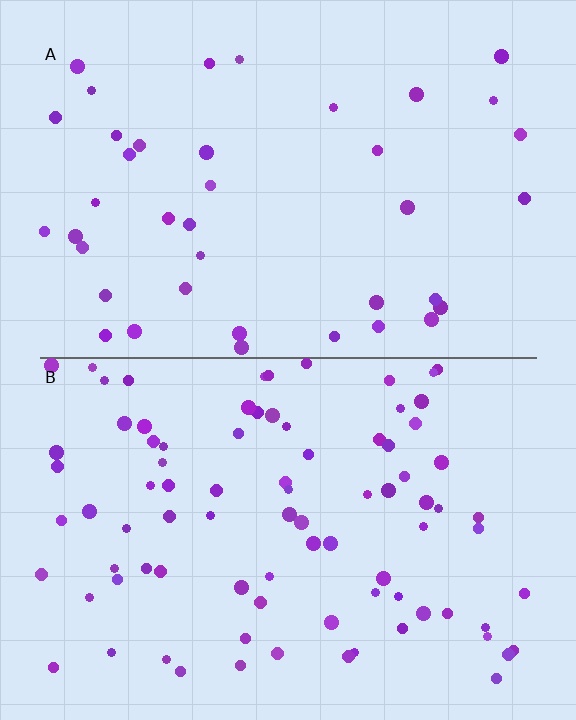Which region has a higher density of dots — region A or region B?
B (the bottom).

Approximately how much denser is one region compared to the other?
Approximately 2.2× — region B over region A.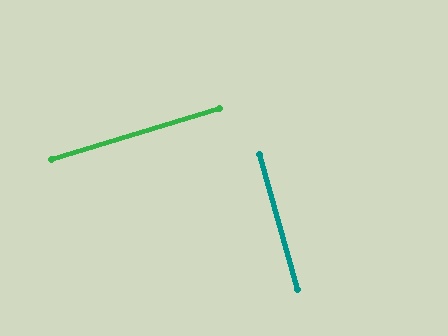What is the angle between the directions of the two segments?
Approximately 89 degrees.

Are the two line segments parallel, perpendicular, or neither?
Perpendicular — they meet at approximately 89°.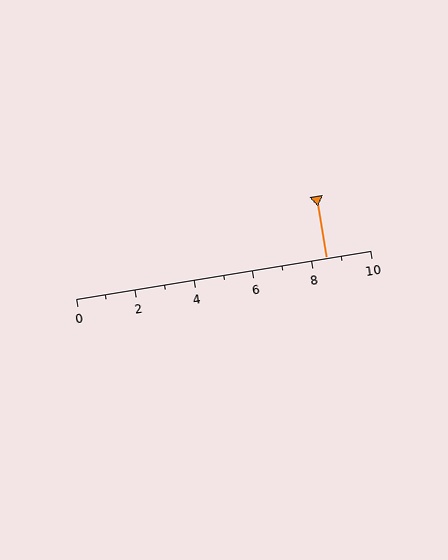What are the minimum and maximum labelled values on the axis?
The axis runs from 0 to 10.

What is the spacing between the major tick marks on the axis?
The major ticks are spaced 2 apart.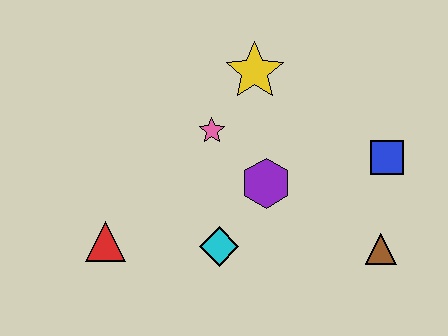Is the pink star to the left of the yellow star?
Yes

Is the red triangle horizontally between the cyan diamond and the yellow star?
No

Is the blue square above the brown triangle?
Yes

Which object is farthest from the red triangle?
The blue square is farthest from the red triangle.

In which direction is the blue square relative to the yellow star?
The blue square is to the right of the yellow star.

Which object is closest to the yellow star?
The pink star is closest to the yellow star.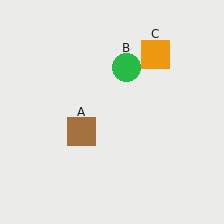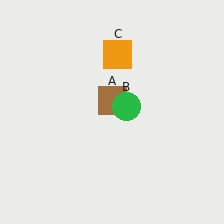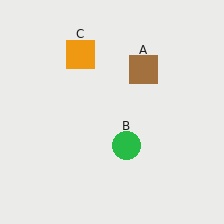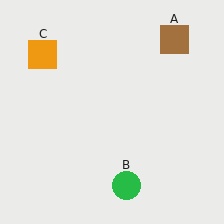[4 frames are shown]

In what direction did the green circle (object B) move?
The green circle (object B) moved down.